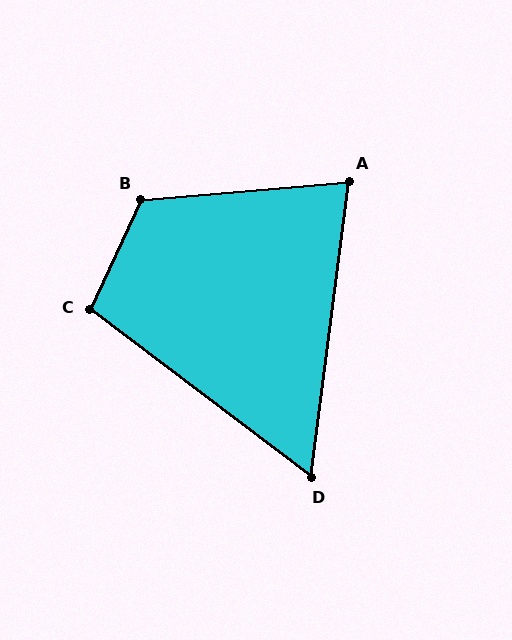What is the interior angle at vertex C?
Approximately 102 degrees (obtuse).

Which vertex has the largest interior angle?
B, at approximately 120 degrees.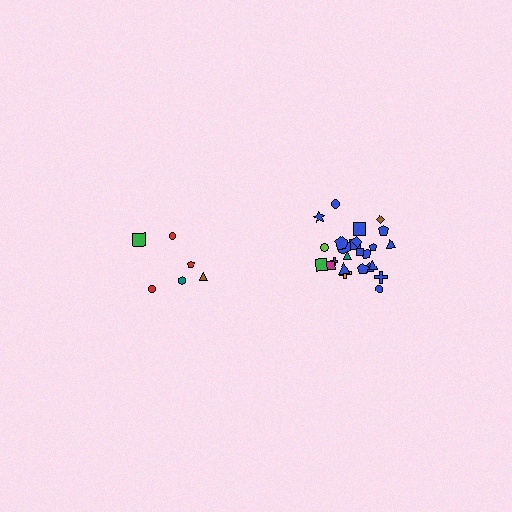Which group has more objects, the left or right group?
The right group.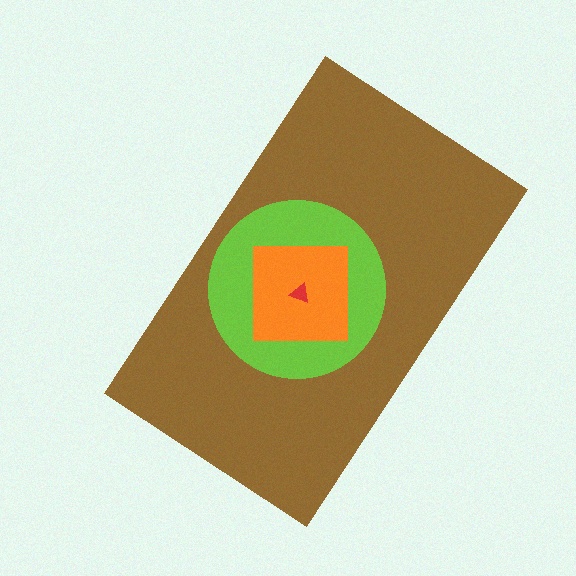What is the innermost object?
The red triangle.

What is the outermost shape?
The brown rectangle.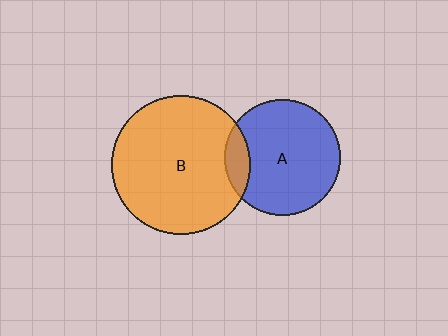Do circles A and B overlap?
Yes.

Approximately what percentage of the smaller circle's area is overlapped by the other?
Approximately 15%.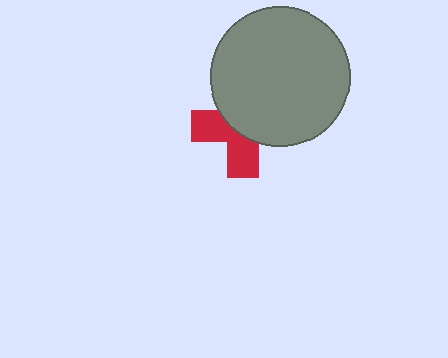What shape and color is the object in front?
The object in front is a gray circle.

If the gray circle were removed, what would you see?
You would see the complete red cross.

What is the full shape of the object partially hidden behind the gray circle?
The partially hidden object is a red cross.